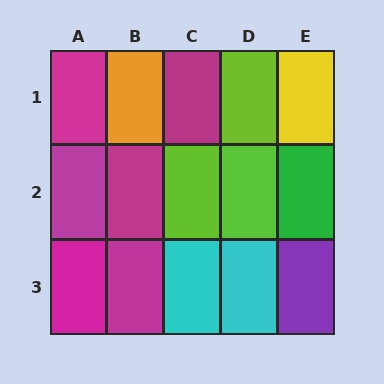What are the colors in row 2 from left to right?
Magenta, magenta, lime, lime, green.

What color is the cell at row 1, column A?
Magenta.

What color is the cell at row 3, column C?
Cyan.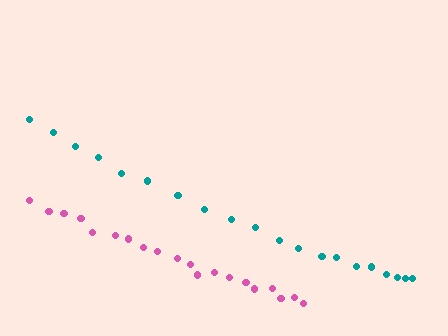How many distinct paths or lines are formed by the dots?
There are 2 distinct paths.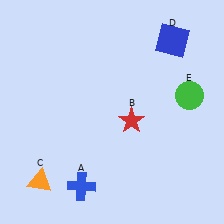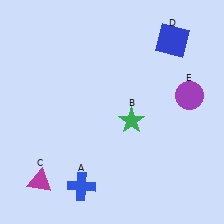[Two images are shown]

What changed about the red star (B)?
In Image 1, B is red. In Image 2, it changed to green.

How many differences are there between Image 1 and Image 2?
There are 3 differences between the two images.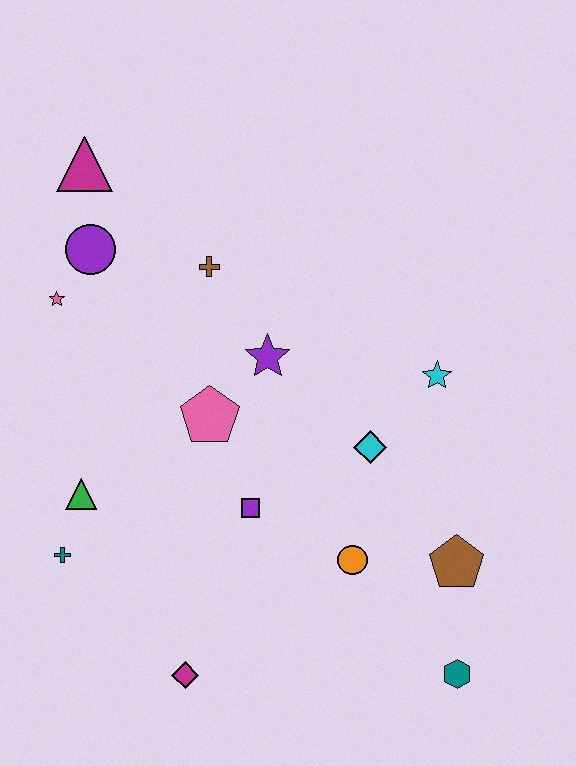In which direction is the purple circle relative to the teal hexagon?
The purple circle is above the teal hexagon.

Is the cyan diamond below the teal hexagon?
No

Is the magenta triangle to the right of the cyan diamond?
No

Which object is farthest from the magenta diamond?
The magenta triangle is farthest from the magenta diamond.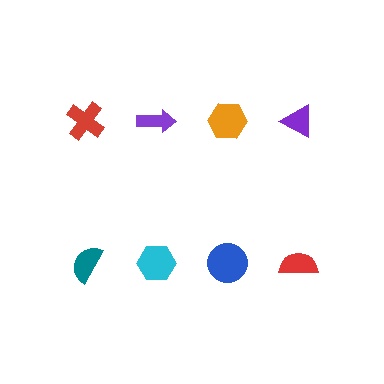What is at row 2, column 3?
A blue circle.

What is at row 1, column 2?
A purple arrow.